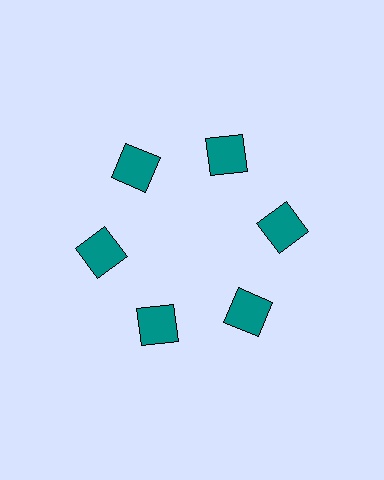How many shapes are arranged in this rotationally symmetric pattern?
There are 6 shapes, arranged in 6 groups of 1.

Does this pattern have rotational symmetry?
Yes, this pattern has 6-fold rotational symmetry. It looks the same after rotating 60 degrees around the center.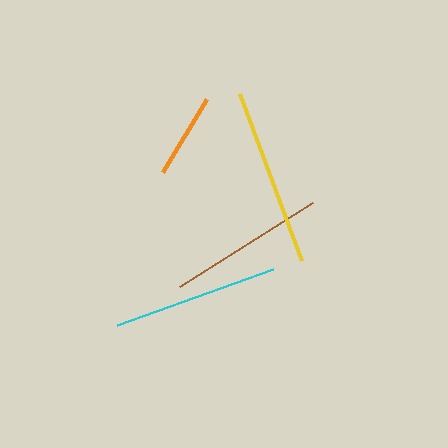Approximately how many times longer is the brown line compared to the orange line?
The brown line is approximately 1.8 times the length of the orange line.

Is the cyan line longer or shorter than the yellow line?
The yellow line is longer than the cyan line.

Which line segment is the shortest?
The orange line is the shortest at approximately 86 pixels.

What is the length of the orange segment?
The orange segment is approximately 86 pixels long.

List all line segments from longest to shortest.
From longest to shortest: yellow, cyan, brown, orange.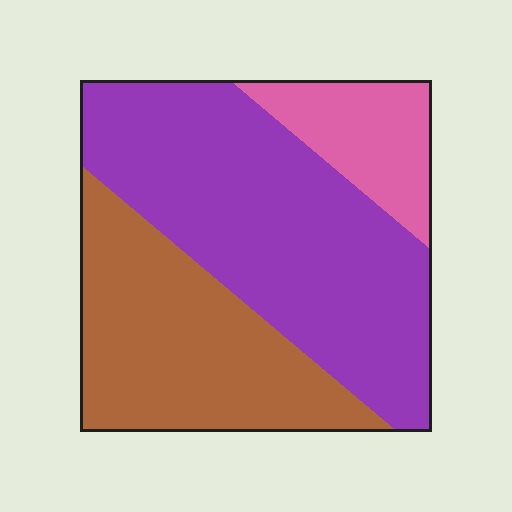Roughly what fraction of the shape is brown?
Brown covers 34% of the shape.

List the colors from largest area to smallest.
From largest to smallest: purple, brown, pink.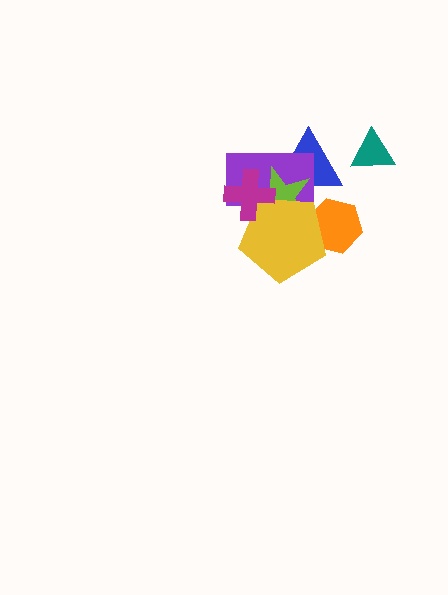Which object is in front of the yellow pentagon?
The magenta cross is in front of the yellow pentagon.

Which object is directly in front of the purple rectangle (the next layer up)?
The lime star is directly in front of the purple rectangle.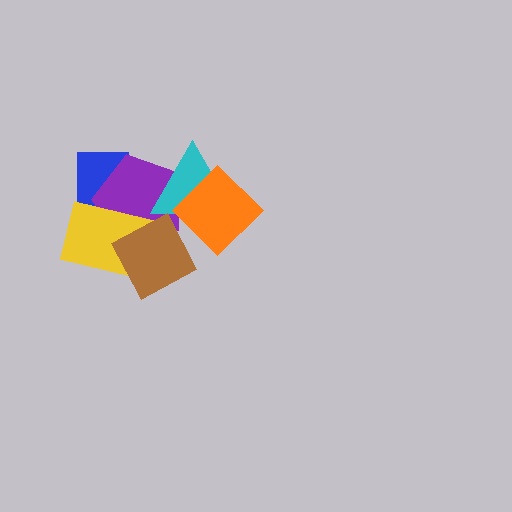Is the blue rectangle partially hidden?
Yes, it is partially covered by another shape.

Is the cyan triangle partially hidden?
Yes, it is partially covered by another shape.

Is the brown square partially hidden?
No, no other shape covers it.